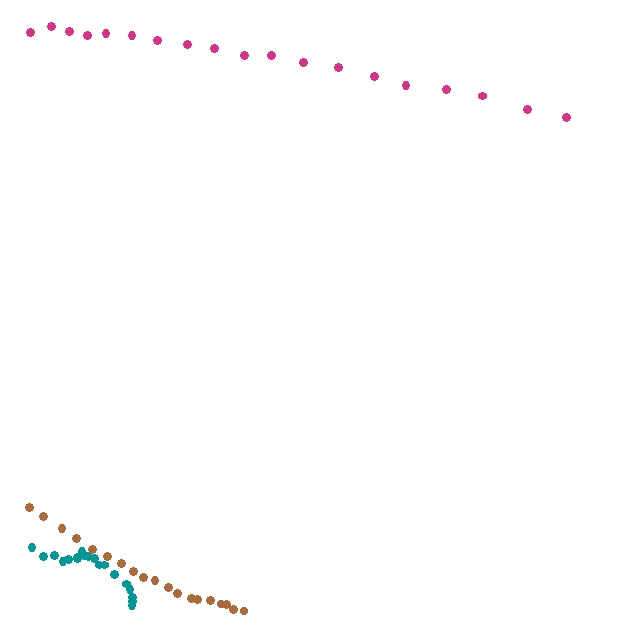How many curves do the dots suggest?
There are 3 distinct paths.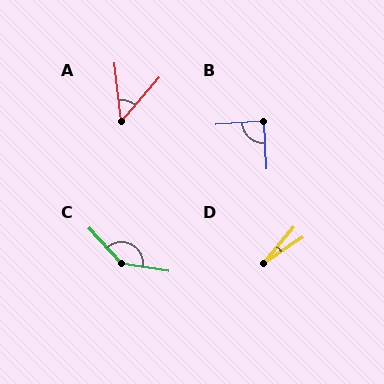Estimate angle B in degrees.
Approximately 90 degrees.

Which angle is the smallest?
D, at approximately 16 degrees.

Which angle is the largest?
C, at approximately 142 degrees.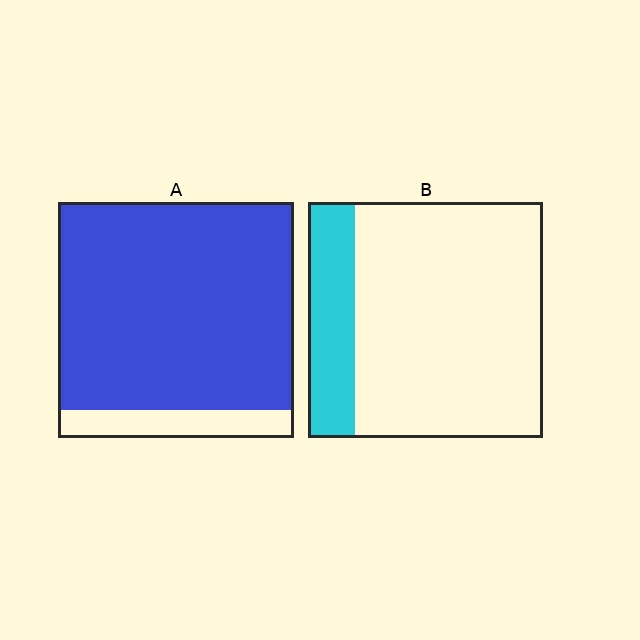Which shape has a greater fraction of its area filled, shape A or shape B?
Shape A.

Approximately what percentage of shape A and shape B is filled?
A is approximately 90% and B is approximately 20%.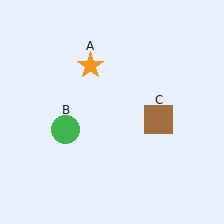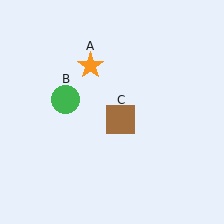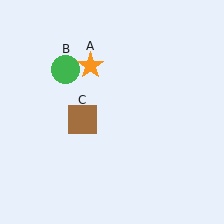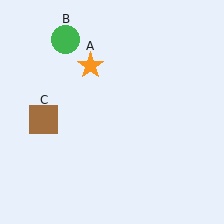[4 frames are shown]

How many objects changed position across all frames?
2 objects changed position: green circle (object B), brown square (object C).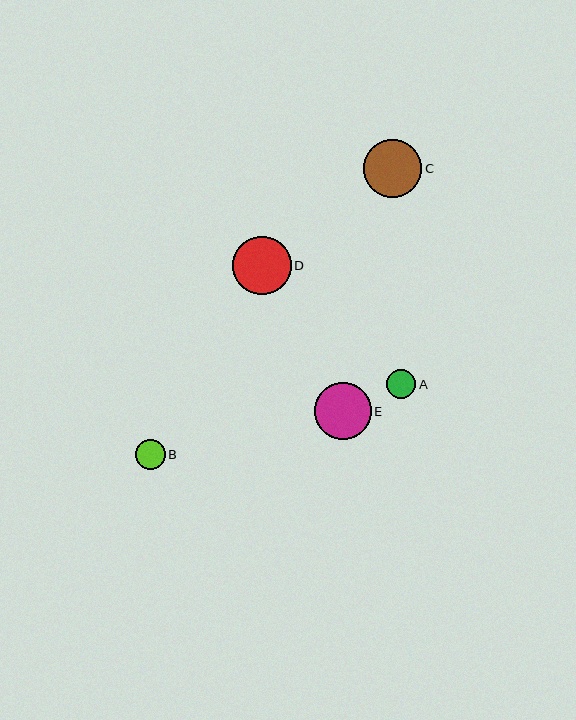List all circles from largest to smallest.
From largest to smallest: D, C, E, B, A.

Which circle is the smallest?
Circle A is the smallest with a size of approximately 29 pixels.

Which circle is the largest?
Circle D is the largest with a size of approximately 59 pixels.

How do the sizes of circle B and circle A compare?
Circle B and circle A are approximately the same size.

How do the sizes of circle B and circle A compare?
Circle B and circle A are approximately the same size.